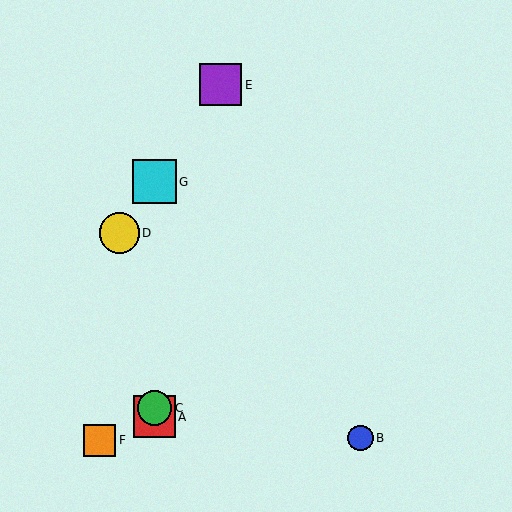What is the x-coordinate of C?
Object C is at x≈155.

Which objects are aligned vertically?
Objects A, C, G are aligned vertically.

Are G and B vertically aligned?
No, G is at x≈155 and B is at x≈361.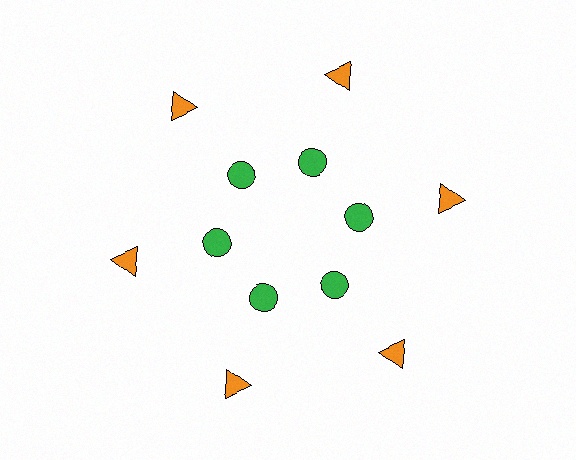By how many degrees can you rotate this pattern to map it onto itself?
The pattern maps onto itself every 60 degrees of rotation.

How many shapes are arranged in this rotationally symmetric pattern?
There are 12 shapes, arranged in 6 groups of 2.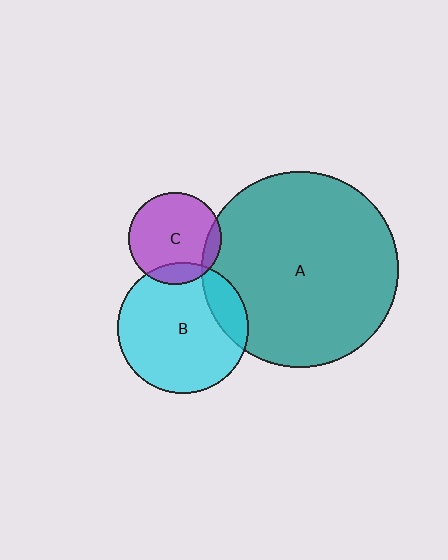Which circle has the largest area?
Circle A (teal).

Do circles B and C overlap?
Yes.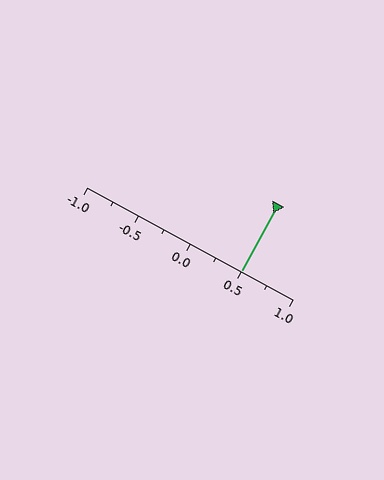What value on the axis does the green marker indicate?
The marker indicates approximately 0.5.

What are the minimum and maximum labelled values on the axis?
The axis runs from -1.0 to 1.0.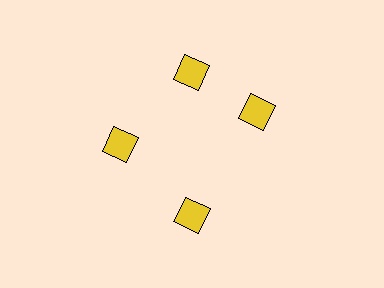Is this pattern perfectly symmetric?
No. The 4 yellow diamonds are arranged in a ring, but one element near the 3 o'clock position is rotated out of alignment along the ring, breaking the 4-fold rotational symmetry.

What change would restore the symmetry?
The symmetry would be restored by rotating it back into even spacing with its neighbors so that all 4 diamonds sit at equal angles and equal distance from the center.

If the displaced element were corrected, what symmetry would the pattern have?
It would have 4-fold rotational symmetry — the pattern would map onto itself every 90 degrees.